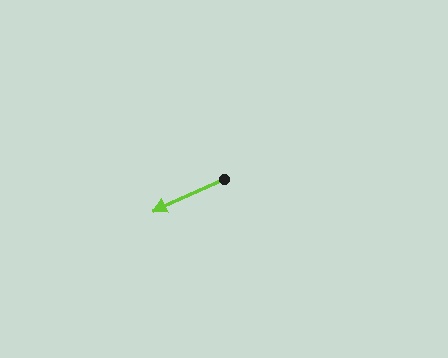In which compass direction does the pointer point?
Southwest.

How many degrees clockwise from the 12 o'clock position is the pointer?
Approximately 246 degrees.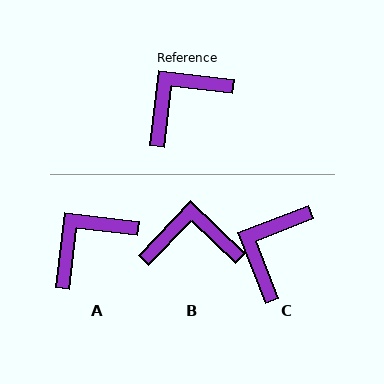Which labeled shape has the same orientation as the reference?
A.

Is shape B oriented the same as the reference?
No, it is off by about 37 degrees.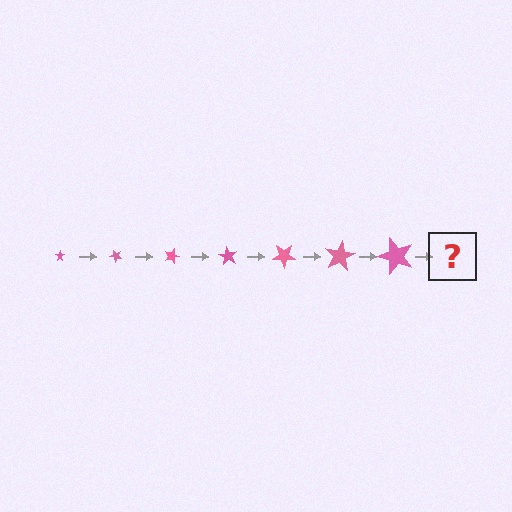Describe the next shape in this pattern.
It should be a star, larger than the previous one and rotated 315 degrees from the start.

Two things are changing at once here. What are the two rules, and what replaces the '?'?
The two rules are that the star grows larger each step and it rotates 45 degrees each step. The '?' should be a star, larger than the previous one and rotated 315 degrees from the start.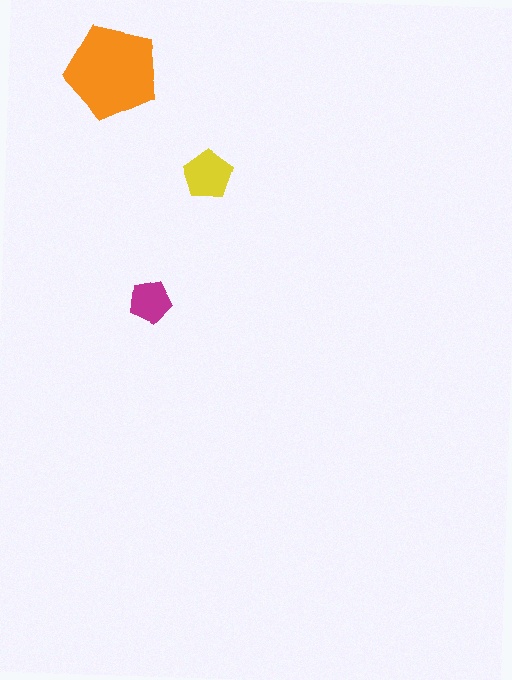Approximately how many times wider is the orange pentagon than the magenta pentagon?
About 2 times wider.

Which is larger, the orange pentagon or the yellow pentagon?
The orange one.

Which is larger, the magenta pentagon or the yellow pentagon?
The yellow one.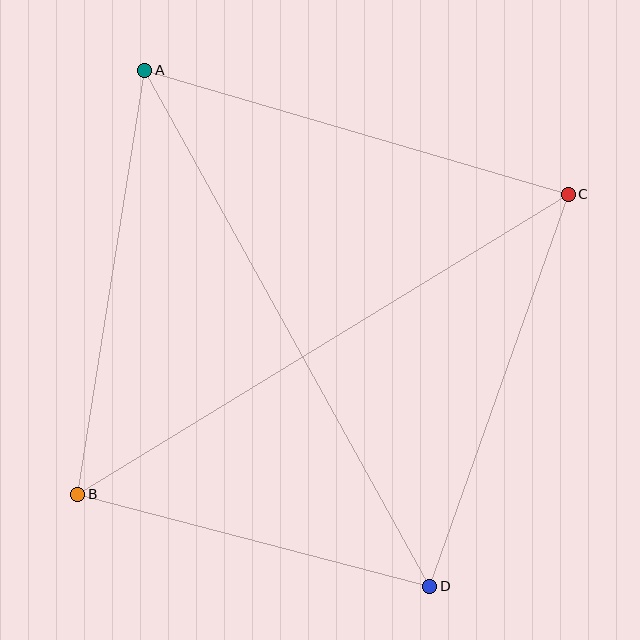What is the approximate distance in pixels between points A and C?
The distance between A and C is approximately 441 pixels.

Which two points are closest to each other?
Points B and D are closest to each other.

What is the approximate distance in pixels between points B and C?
The distance between B and C is approximately 575 pixels.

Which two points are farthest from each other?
Points A and D are farthest from each other.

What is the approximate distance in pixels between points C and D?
The distance between C and D is approximately 416 pixels.